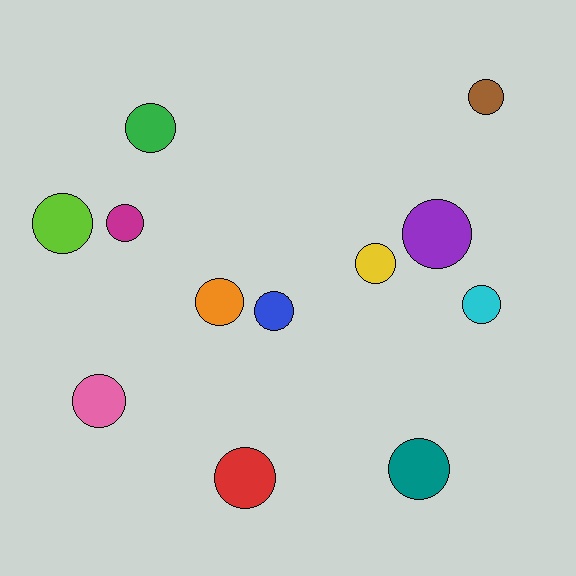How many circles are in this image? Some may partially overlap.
There are 12 circles.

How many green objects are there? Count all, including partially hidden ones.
There is 1 green object.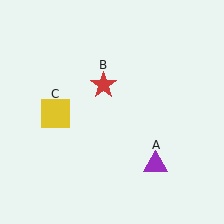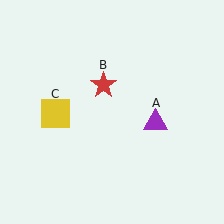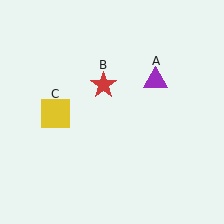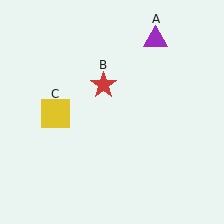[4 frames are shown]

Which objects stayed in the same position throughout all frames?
Red star (object B) and yellow square (object C) remained stationary.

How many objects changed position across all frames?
1 object changed position: purple triangle (object A).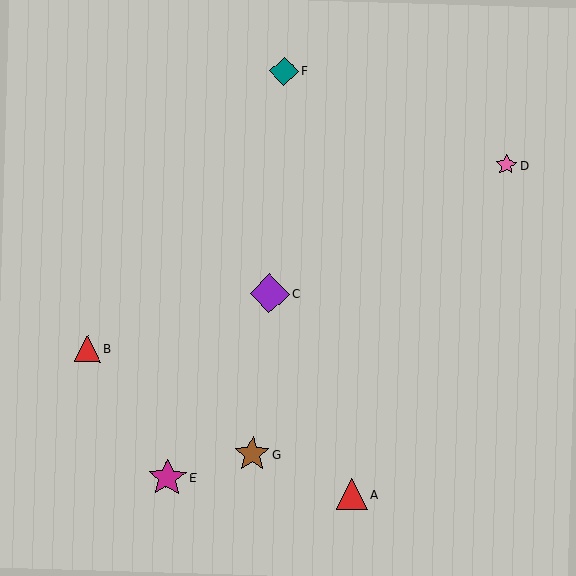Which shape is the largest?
The purple diamond (labeled C) is the largest.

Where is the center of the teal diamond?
The center of the teal diamond is at (284, 71).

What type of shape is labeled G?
Shape G is a brown star.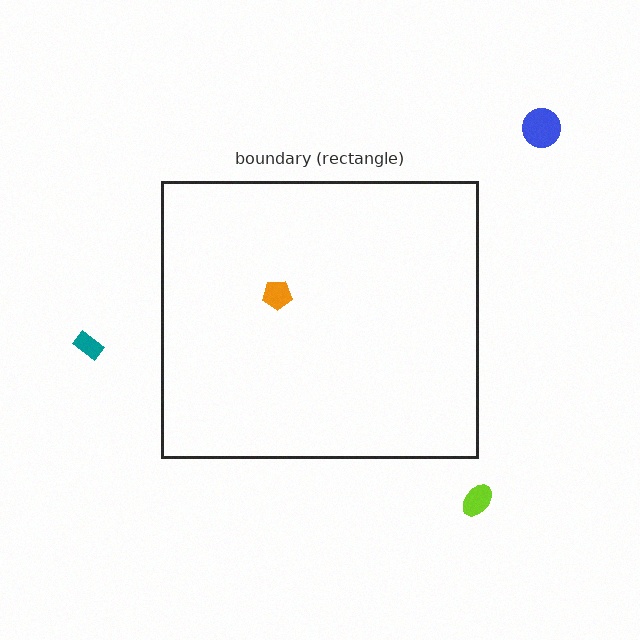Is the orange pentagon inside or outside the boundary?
Inside.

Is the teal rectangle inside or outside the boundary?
Outside.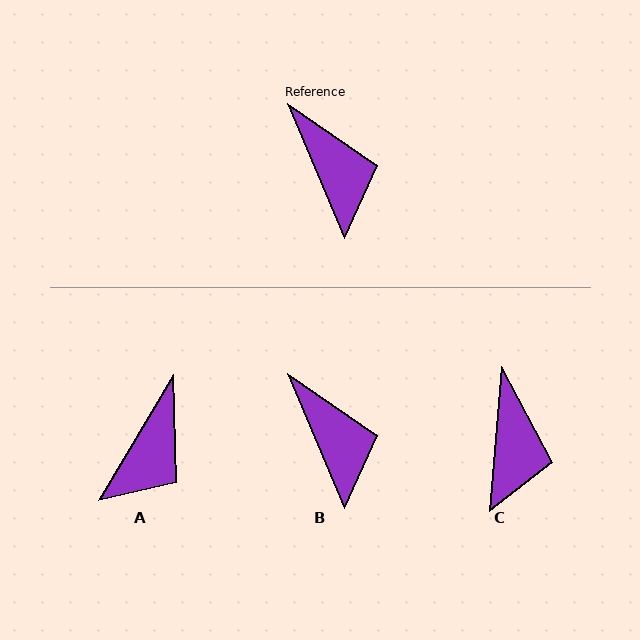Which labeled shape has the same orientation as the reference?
B.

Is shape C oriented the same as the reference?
No, it is off by about 28 degrees.